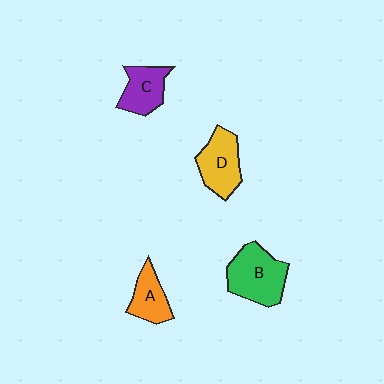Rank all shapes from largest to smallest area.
From largest to smallest: B (green), D (yellow), C (purple), A (orange).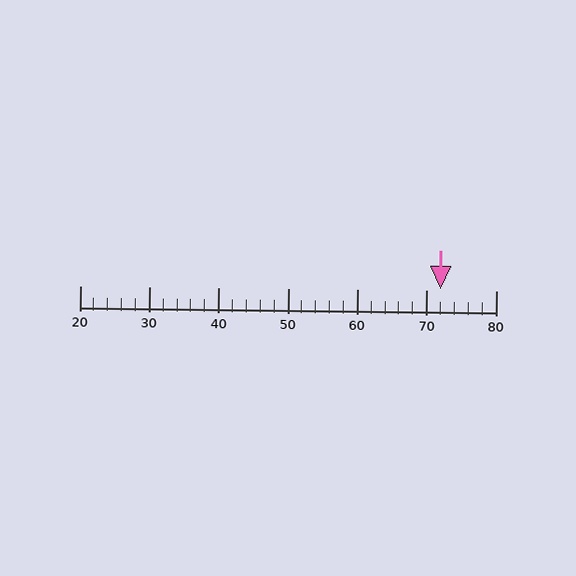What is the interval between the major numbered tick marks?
The major tick marks are spaced 10 units apart.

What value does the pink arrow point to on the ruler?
The pink arrow points to approximately 72.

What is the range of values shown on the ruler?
The ruler shows values from 20 to 80.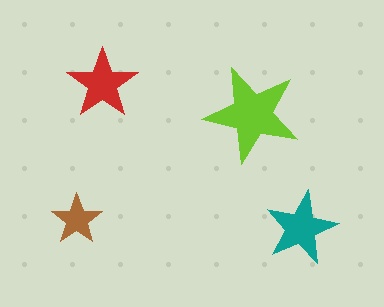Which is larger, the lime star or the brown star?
The lime one.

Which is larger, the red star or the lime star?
The lime one.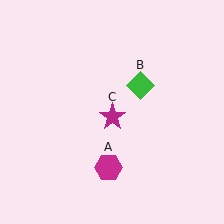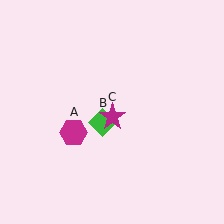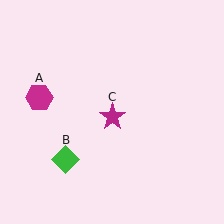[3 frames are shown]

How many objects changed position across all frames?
2 objects changed position: magenta hexagon (object A), green diamond (object B).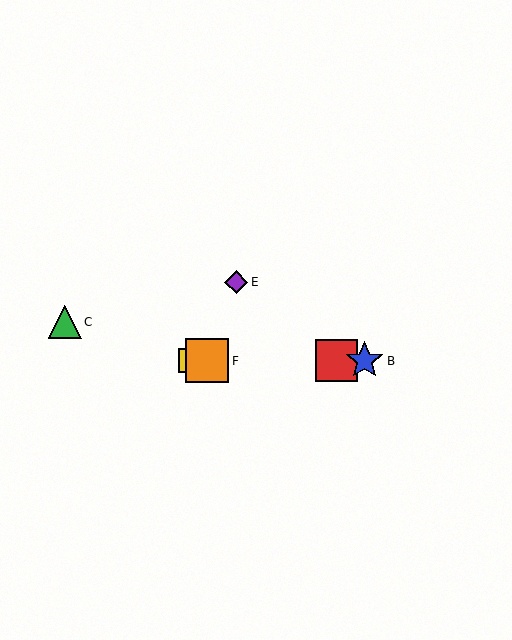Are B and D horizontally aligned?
Yes, both are at y≈361.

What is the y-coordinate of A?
Object A is at y≈361.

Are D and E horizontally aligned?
No, D is at y≈361 and E is at y≈282.